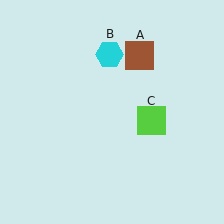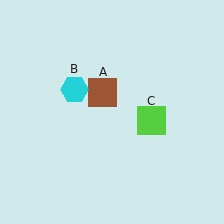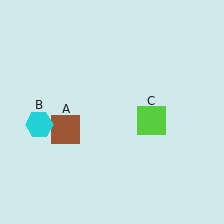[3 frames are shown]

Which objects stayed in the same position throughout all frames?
Lime square (object C) remained stationary.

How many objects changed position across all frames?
2 objects changed position: brown square (object A), cyan hexagon (object B).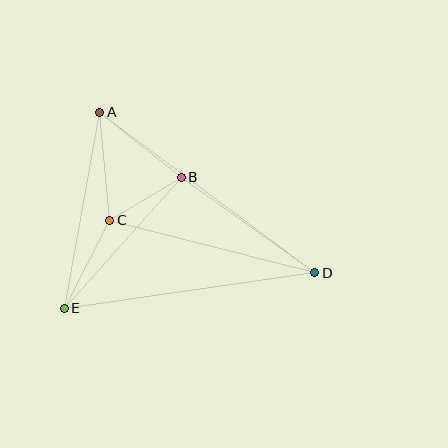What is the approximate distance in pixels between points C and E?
The distance between C and E is approximately 99 pixels.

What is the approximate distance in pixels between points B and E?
The distance between B and E is approximately 175 pixels.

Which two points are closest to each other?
Points B and C are closest to each other.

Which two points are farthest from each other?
Points A and D are farthest from each other.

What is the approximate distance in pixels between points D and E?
The distance between D and E is approximately 253 pixels.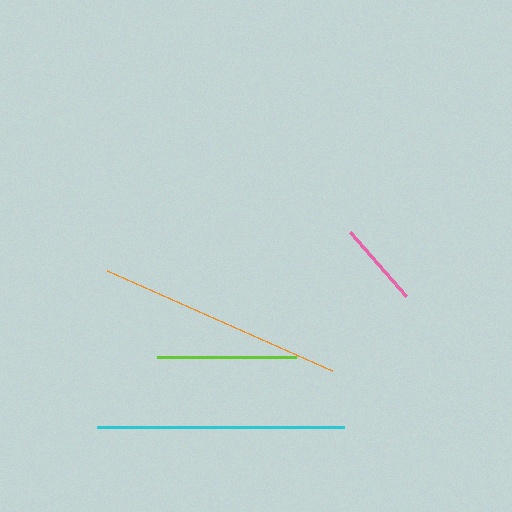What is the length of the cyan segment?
The cyan segment is approximately 247 pixels long.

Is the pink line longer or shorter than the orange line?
The orange line is longer than the pink line.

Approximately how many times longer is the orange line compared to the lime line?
The orange line is approximately 1.8 times the length of the lime line.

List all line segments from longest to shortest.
From longest to shortest: cyan, orange, lime, pink.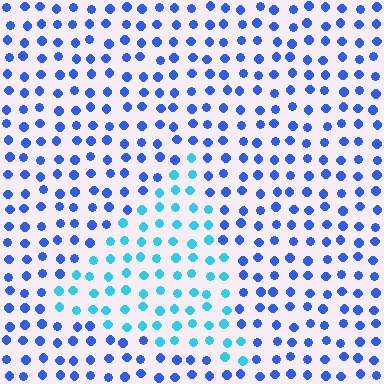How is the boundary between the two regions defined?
The boundary is defined purely by a slight shift in hue (about 37 degrees). Spacing, size, and orientation are identical on both sides.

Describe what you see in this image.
The image is filled with small blue elements in a uniform arrangement. A triangle-shaped region is visible where the elements are tinted to a slightly different hue, forming a subtle color boundary.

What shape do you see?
I see a triangle.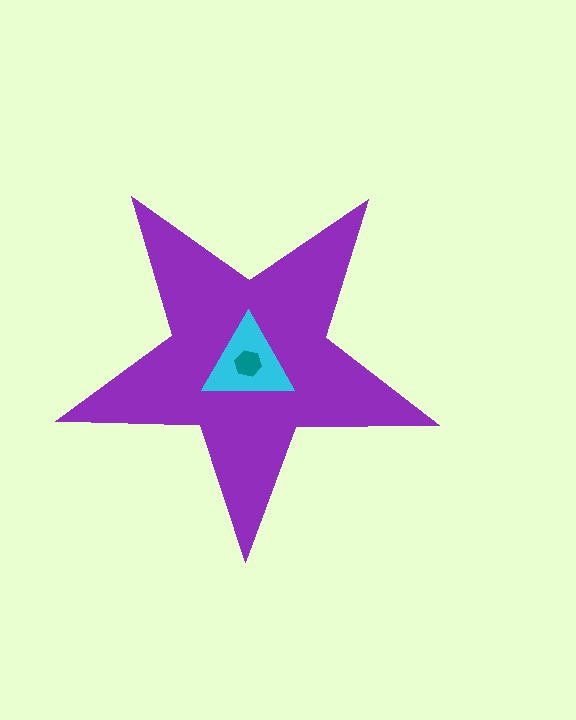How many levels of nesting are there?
3.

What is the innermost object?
The teal hexagon.